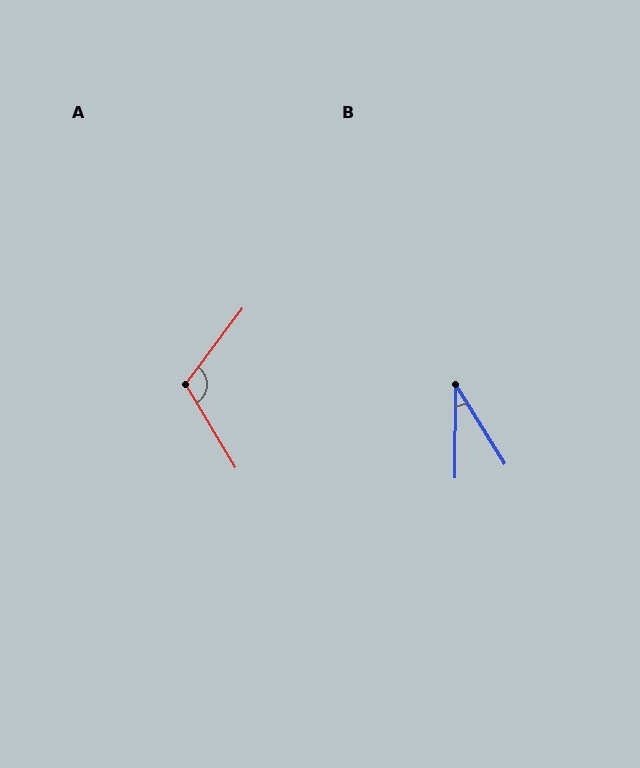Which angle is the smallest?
B, at approximately 32 degrees.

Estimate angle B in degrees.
Approximately 32 degrees.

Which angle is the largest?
A, at approximately 112 degrees.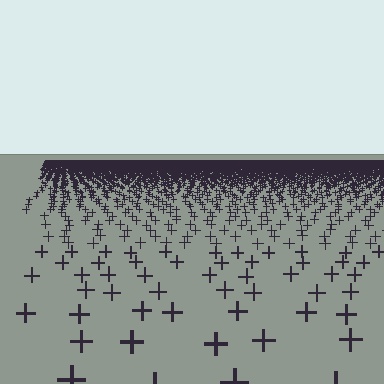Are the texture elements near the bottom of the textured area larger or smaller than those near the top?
Larger. Near the bottom, elements are closer to the viewer and appear at a bigger on-screen size.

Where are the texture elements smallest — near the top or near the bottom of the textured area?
Near the top.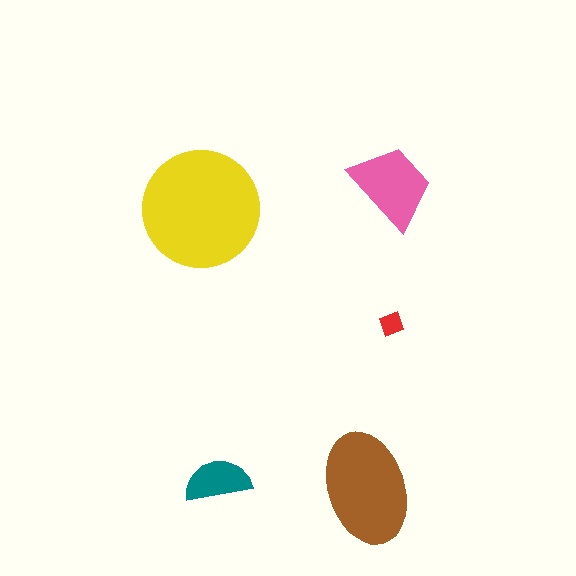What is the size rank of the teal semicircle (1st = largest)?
4th.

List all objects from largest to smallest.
The yellow circle, the brown ellipse, the pink trapezoid, the teal semicircle, the red diamond.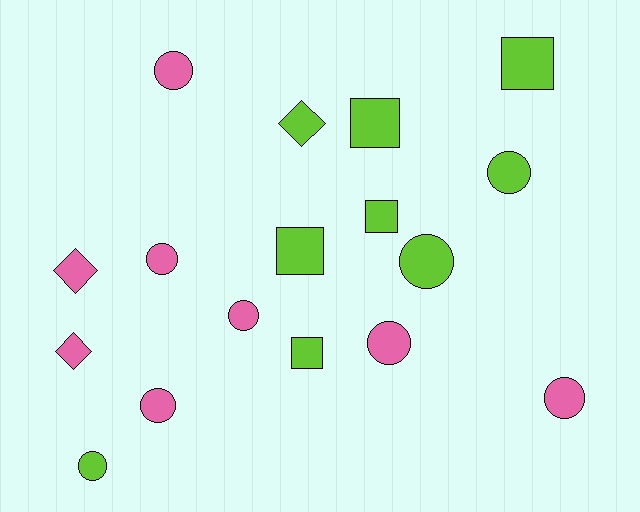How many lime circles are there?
There are 3 lime circles.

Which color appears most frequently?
Lime, with 9 objects.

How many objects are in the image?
There are 17 objects.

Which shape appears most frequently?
Circle, with 9 objects.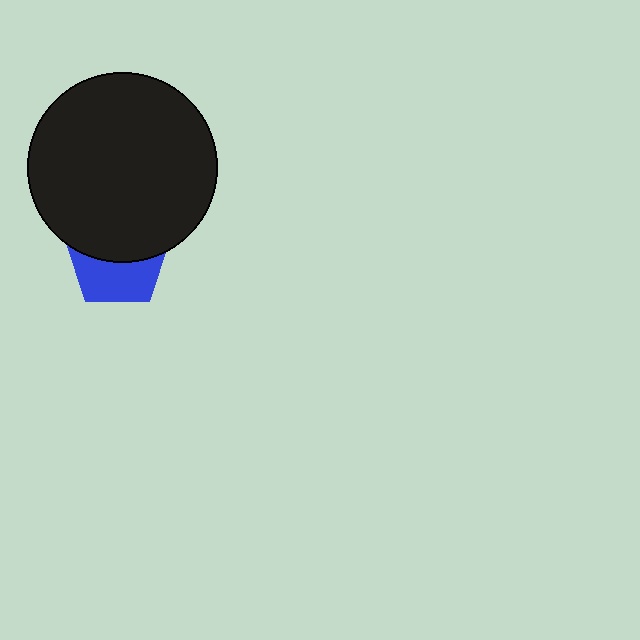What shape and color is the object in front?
The object in front is a black circle.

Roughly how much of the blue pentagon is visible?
About half of it is visible (roughly 47%).